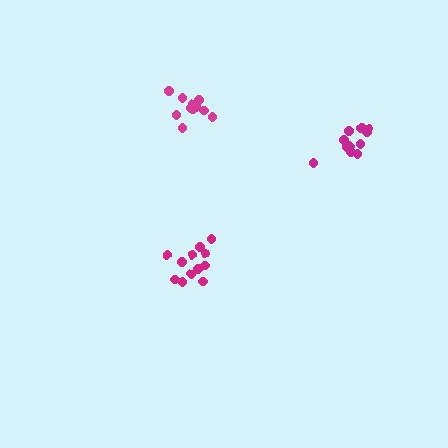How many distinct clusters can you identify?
There are 3 distinct clusters.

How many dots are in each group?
Group 1: 12 dots, Group 2: 12 dots, Group 3: 11 dots (35 total).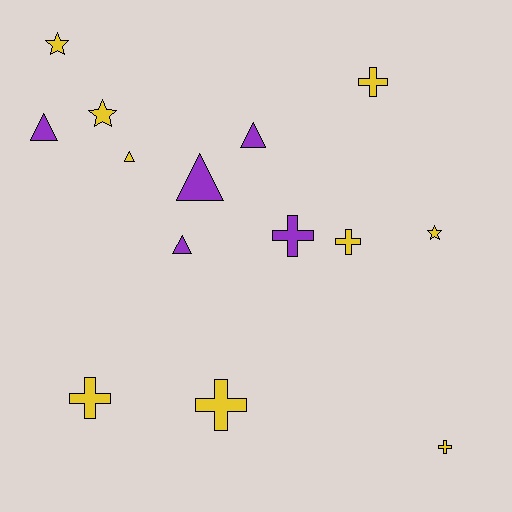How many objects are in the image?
There are 14 objects.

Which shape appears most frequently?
Cross, with 6 objects.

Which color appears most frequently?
Yellow, with 9 objects.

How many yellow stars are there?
There are 3 yellow stars.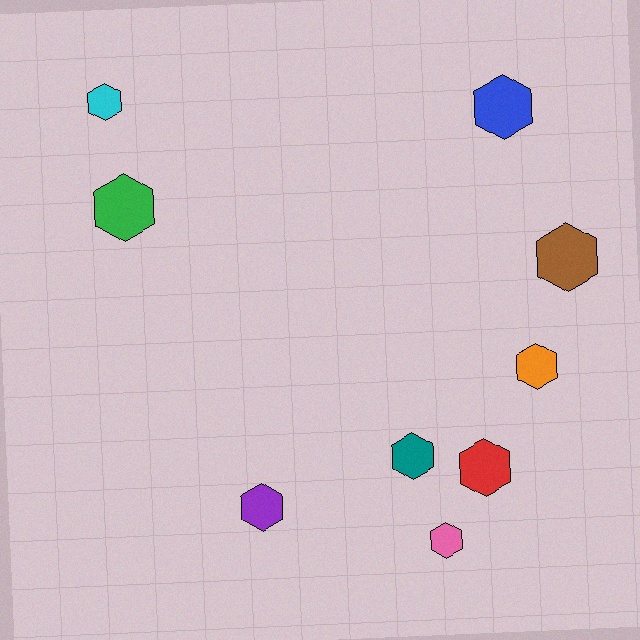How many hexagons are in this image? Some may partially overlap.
There are 9 hexagons.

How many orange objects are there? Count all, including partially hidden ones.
There is 1 orange object.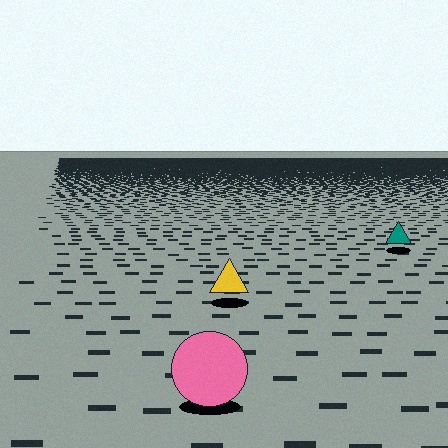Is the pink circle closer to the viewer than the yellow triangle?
Yes. The pink circle is closer — you can tell from the texture gradient: the ground texture is coarser near it.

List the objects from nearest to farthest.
From nearest to farthest: the pink circle, the yellow triangle, the teal triangle.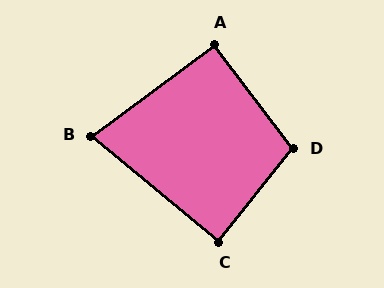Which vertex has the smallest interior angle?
B, at approximately 76 degrees.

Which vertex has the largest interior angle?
D, at approximately 104 degrees.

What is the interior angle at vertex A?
Approximately 91 degrees (approximately right).